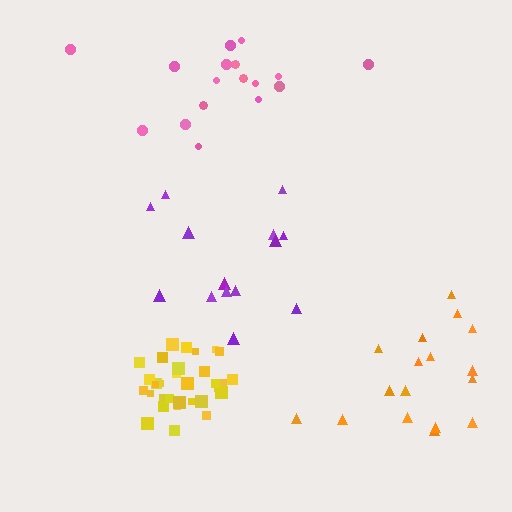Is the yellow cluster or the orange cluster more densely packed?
Yellow.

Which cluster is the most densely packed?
Yellow.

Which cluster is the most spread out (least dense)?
Purple.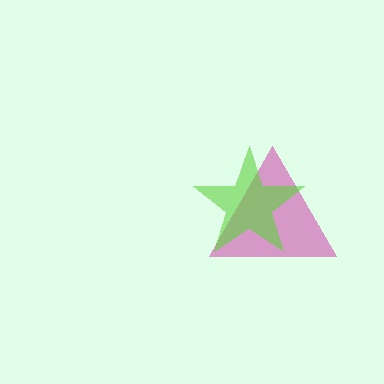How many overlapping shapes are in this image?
There are 2 overlapping shapes in the image.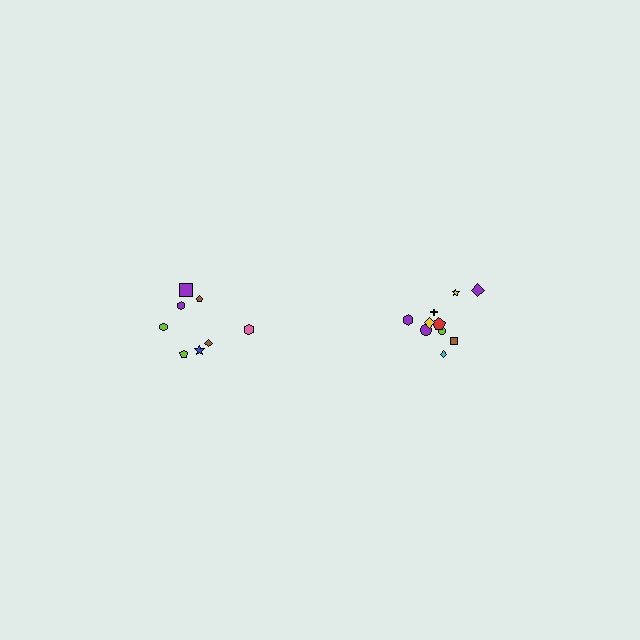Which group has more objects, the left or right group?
The right group.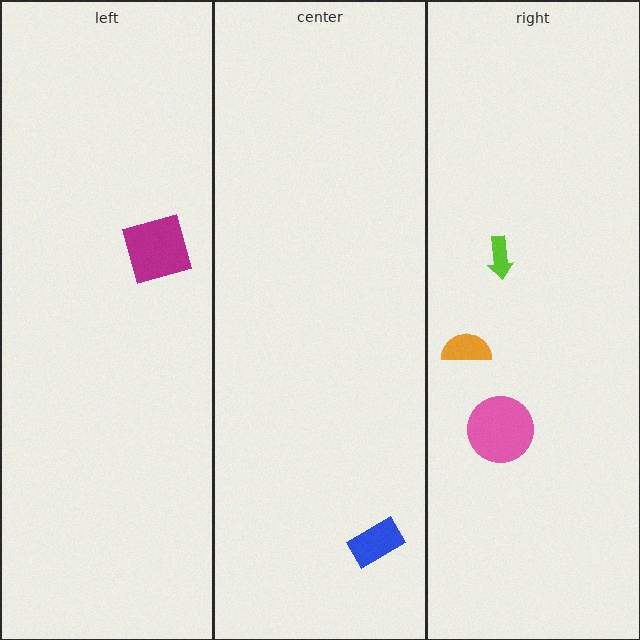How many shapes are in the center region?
1.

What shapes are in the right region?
The orange semicircle, the lime arrow, the pink circle.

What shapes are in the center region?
The blue rectangle.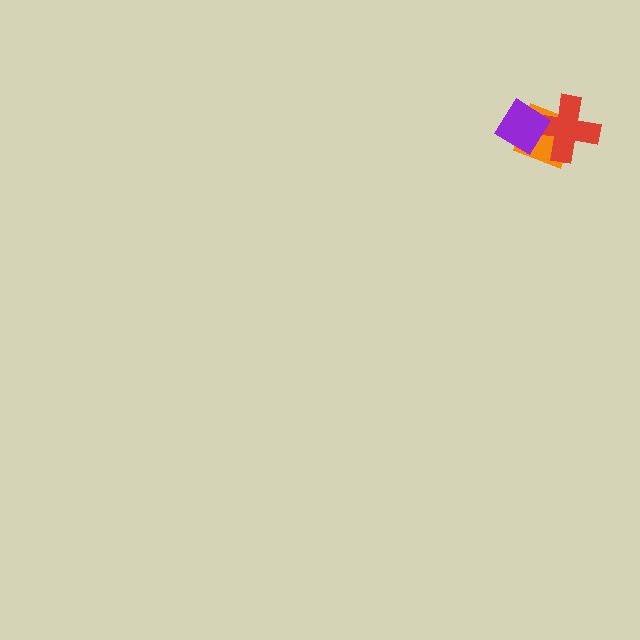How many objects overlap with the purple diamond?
2 objects overlap with the purple diamond.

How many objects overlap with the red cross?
2 objects overlap with the red cross.